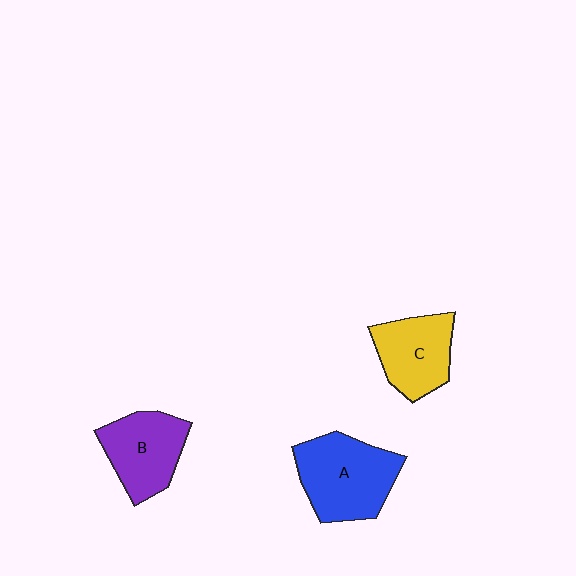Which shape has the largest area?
Shape A (blue).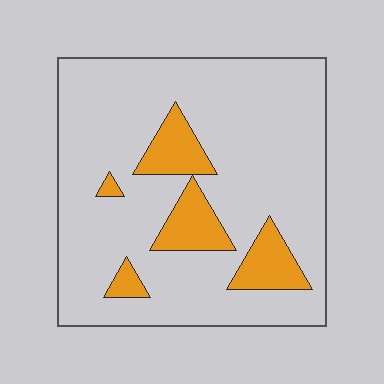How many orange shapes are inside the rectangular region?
5.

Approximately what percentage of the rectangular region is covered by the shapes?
Approximately 15%.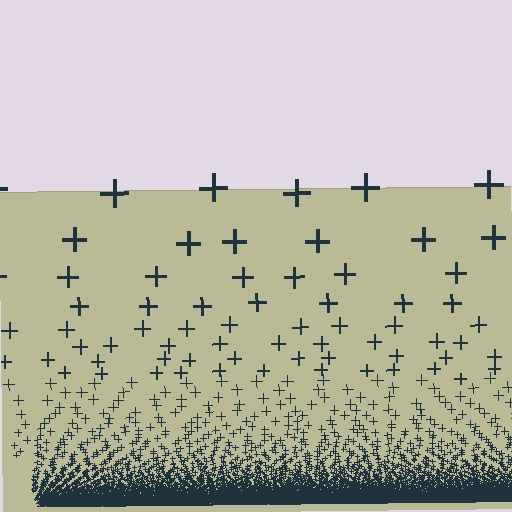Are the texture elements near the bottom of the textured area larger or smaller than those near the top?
Smaller. The gradient is inverted — elements near the bottom are smaller and denser.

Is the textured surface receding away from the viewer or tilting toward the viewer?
The surface appears to tilt toward the viewer. Texture elements get larger and sparser toward the top.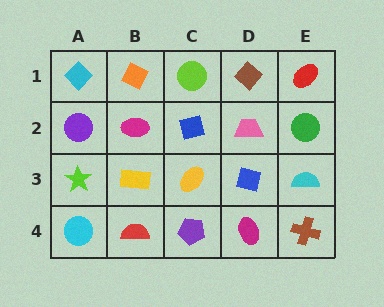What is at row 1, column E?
A red ellipse.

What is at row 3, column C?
A yellow ellipse.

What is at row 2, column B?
A magenta ellipse.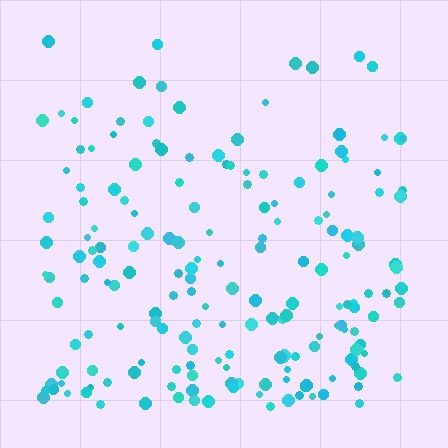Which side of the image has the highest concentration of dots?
The bottom.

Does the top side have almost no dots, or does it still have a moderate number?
Still a moderate number, just noticeably fewer than the bottom.